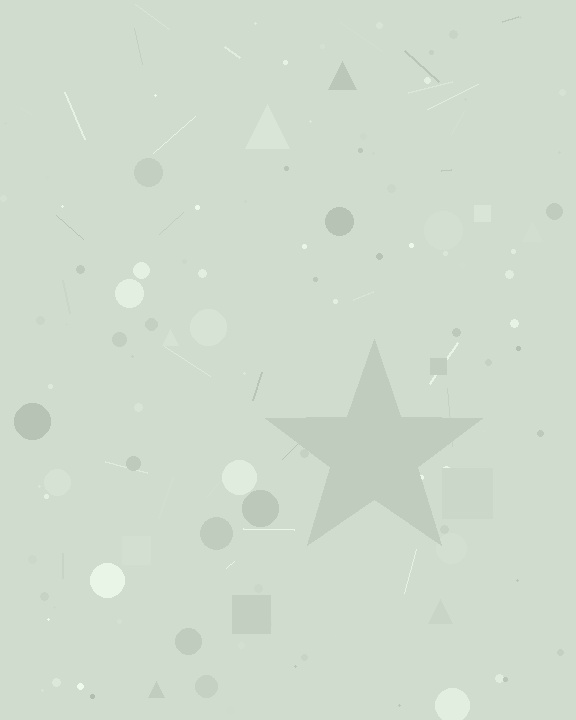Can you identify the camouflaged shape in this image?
The camouflaged shape is a star.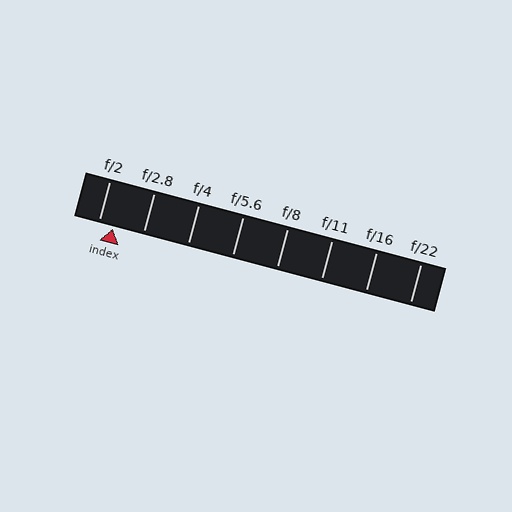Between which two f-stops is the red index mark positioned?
The index mark is between f/2 and f/2.8.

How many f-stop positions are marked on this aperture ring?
There are 8 f-stop positions marked.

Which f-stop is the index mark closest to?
The index mark is closest to f/2.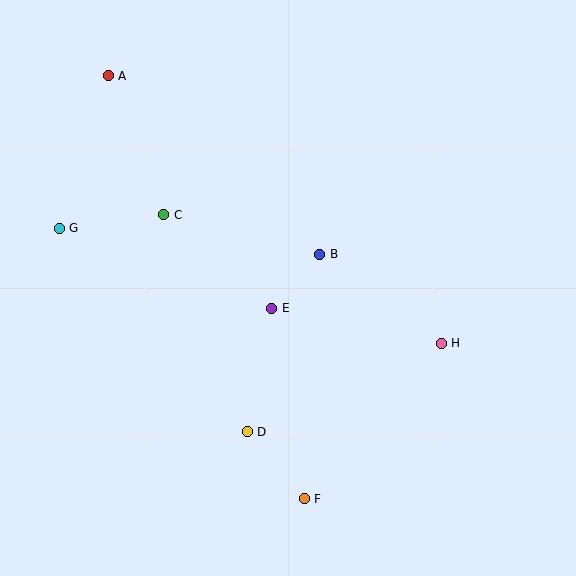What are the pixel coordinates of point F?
Point F is at (304, 499).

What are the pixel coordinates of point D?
Point D is at (247, 432).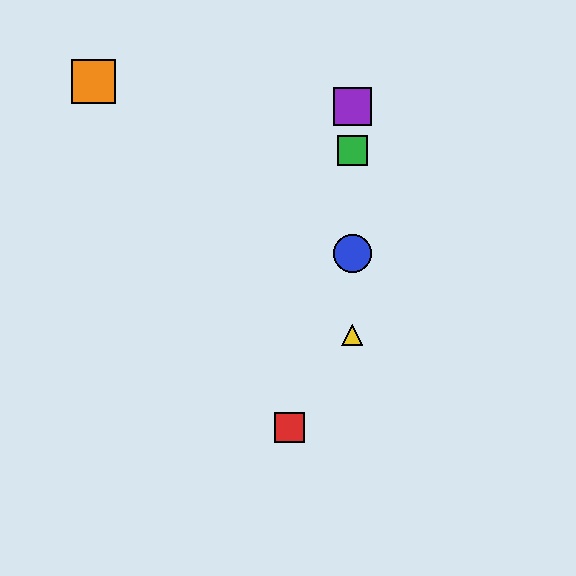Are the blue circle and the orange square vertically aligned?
No, the blue circle is at x≈352 and the orange square is at x≈93.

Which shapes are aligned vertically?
The blue circle, the green square, the yellow triangle, the purple square are aligned vertically.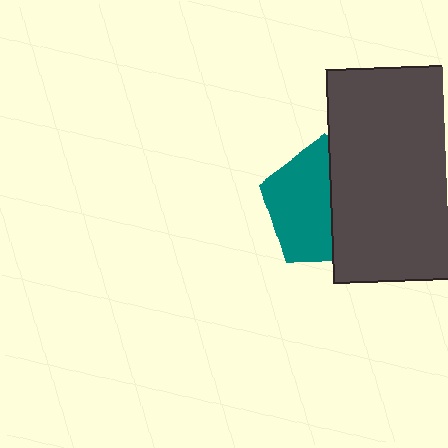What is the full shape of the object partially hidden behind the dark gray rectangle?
The partially hidden object is a teal pentagon.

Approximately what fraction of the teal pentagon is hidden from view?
Roughly 45% of the teal pentagon is hidden behind the dark gray rectangle.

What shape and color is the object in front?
The object in front is a dark gray rectangle.